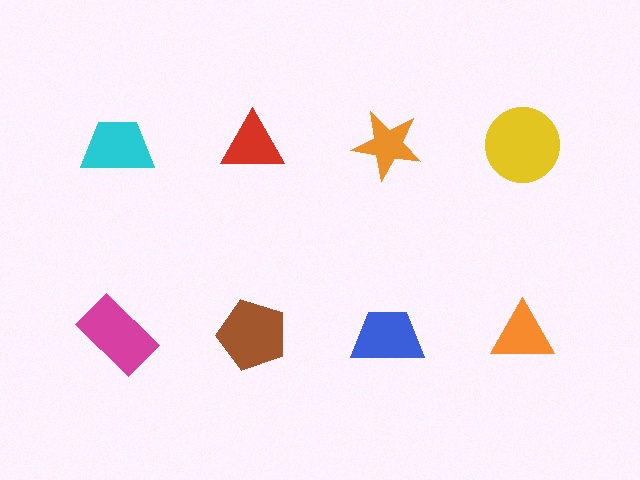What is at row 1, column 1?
A cyan trapezoid.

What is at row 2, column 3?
A blue trapezoid.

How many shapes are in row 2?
4 shapes.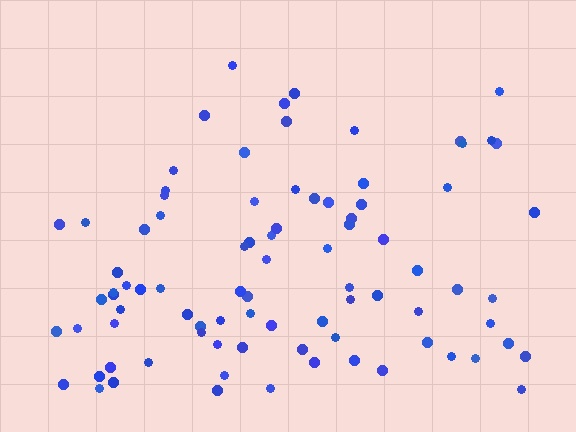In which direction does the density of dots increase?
From top to bottom, with the bottom side densest.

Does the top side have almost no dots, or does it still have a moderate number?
Still a moderate number, just noticeably fewer than the bottom.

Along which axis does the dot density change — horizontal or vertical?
Vertical.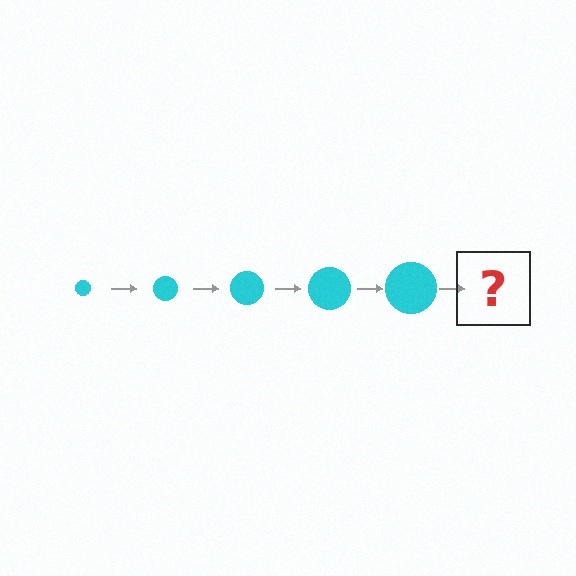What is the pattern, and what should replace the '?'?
The pattern is that the circle gets progressively larger each step. The '?' should be a cyan circle, larger than the previous one.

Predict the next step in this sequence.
The next step is a cyan circle, larger than the previous one.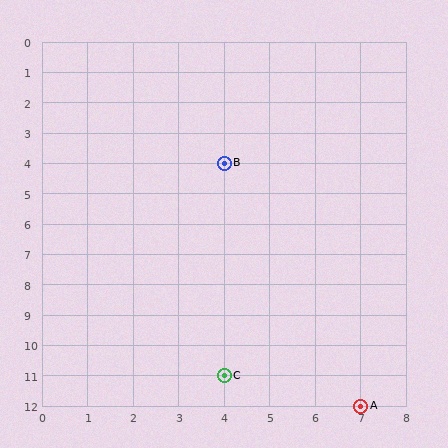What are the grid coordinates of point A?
Point A is at grid coordinates (7, 12).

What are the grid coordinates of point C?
Point C is at grid coordinates (4, 11).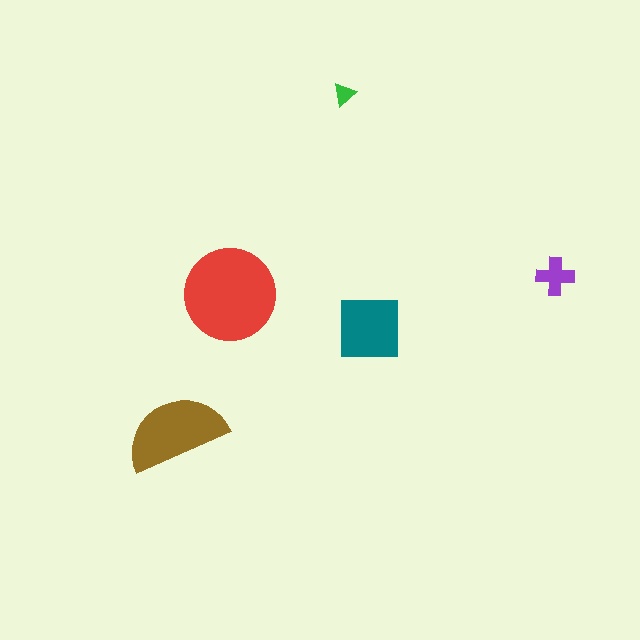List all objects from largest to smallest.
The red circle, the brown semicircle, the teal square, the purple cross, the green triangle.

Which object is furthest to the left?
The brown semicircle is leftmost.